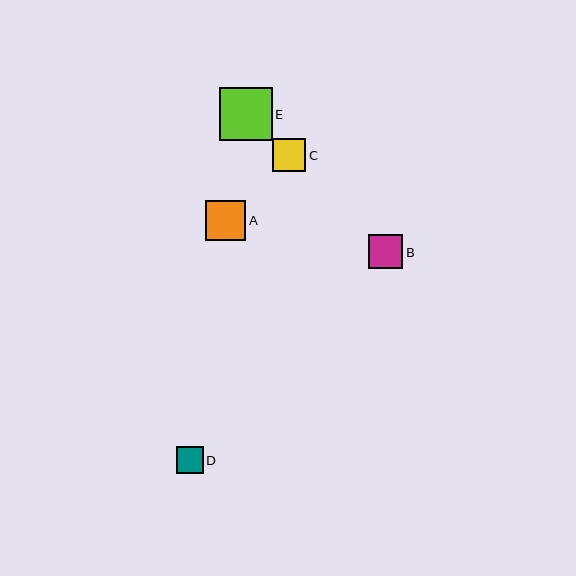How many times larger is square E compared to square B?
Square E is approximately 1.5 times the size of square B.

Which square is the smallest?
Square D is the smallest with a size of approximately 27 pixels.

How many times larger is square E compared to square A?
Square E is approximately 1.3 times the size of square A.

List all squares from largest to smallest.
From largest to smallest: E, A, B, C, D.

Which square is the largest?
Square E is the largest with a size of approximately 53 pixels.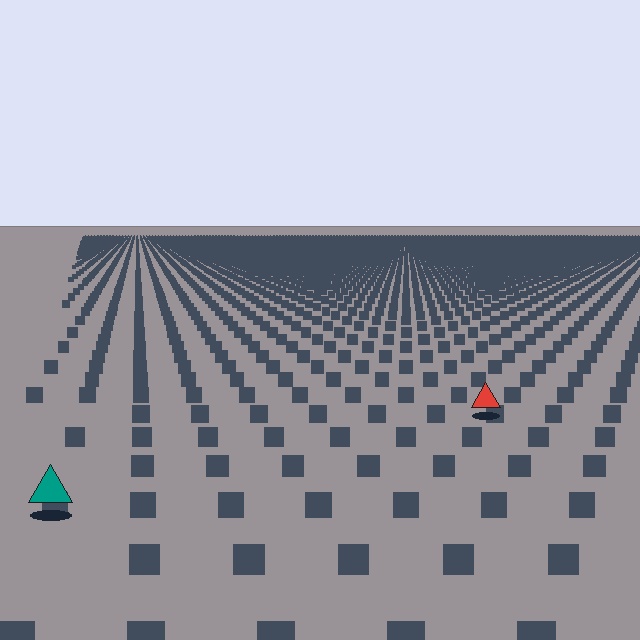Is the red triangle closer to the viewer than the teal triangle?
No. The teal triangle is closer — you can tell from the texture gradient: the ground texture is coarser near it.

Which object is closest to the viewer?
The teal triangle is closest. The texture marks near it are larger and more spread out.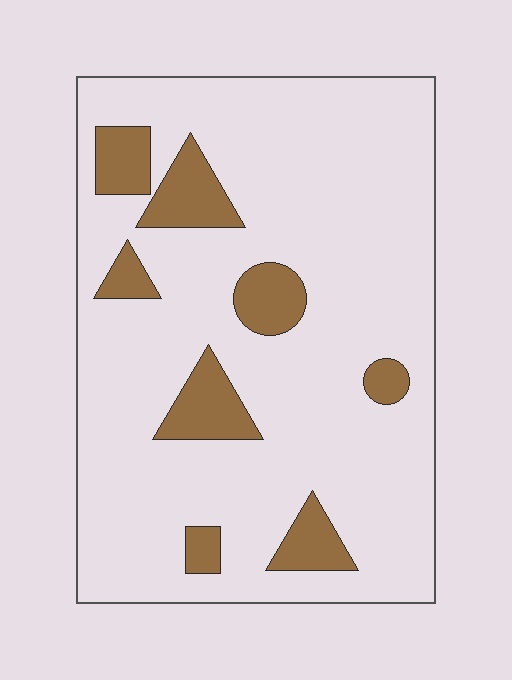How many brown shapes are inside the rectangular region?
8.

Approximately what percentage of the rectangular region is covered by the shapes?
Approximately 15%.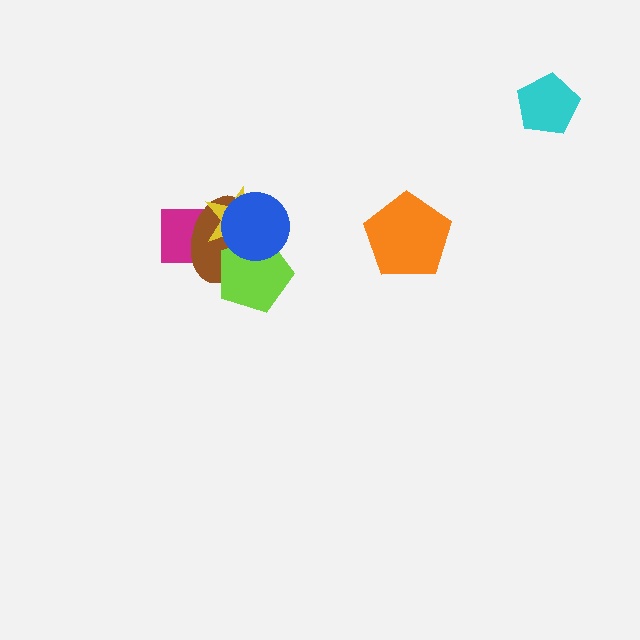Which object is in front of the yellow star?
The blue circle is in front of the yellow star.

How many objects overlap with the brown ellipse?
4 objects overlap with the brown ellipse.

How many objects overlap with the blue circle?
3 objects overlap with the blue circle.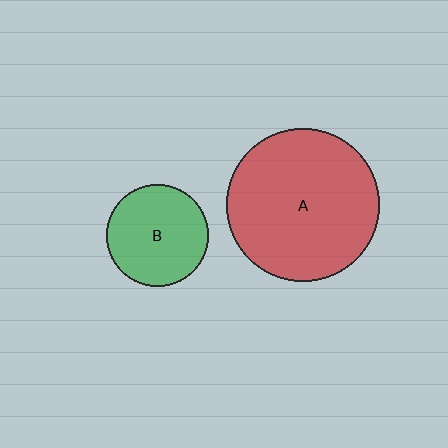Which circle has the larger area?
Circle A (red).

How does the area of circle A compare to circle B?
Approximately 2.3 times.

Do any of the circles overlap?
No, none of the circles overlap.